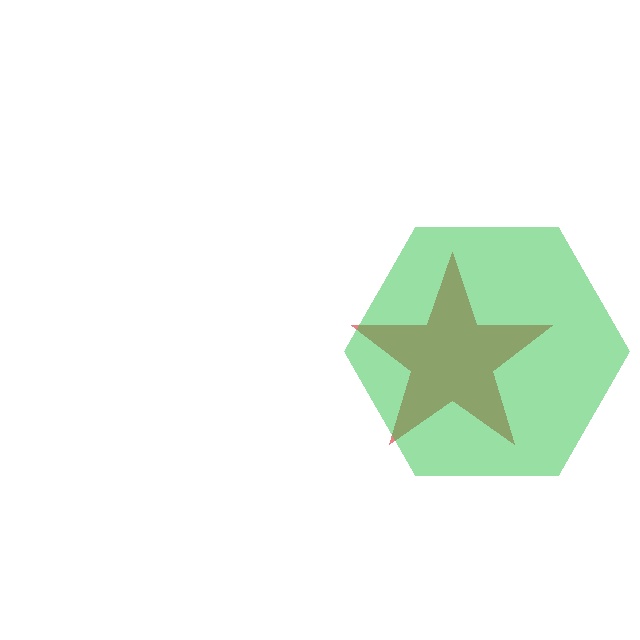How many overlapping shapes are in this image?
There are 2 overlapping shapes in the image.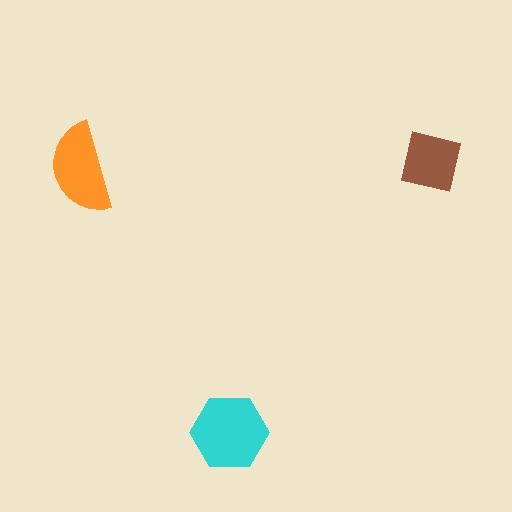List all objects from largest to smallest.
The cyan hexagon, the orange semicircle, the brown square.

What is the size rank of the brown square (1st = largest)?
3rd.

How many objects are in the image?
There are 3 objects in the image.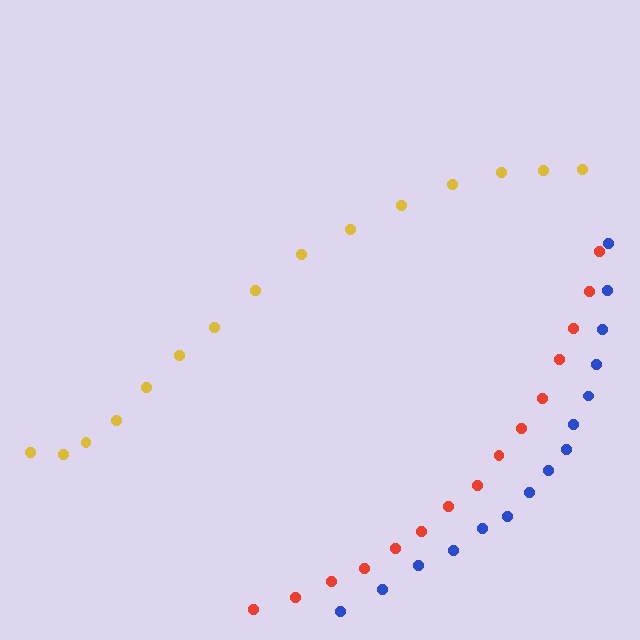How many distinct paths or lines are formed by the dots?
There are 3 distinct paths.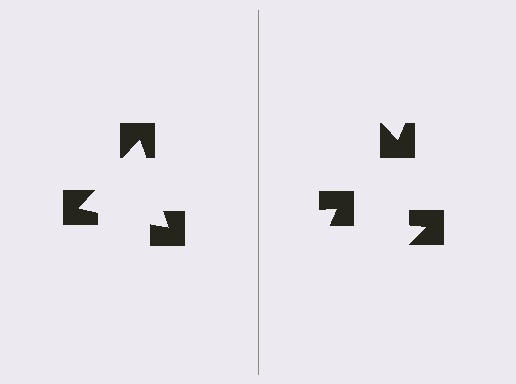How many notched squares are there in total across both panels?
6 — 3 on each side.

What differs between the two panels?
The notched squares are positioned identically on both sides; only the wedge orientations differ. On the left they align to a triangle; on the right they are misaligned.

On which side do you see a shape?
An illusory triangle appears on the left side. On the right side the wedge cuts are rotated, so no coherent shape forms.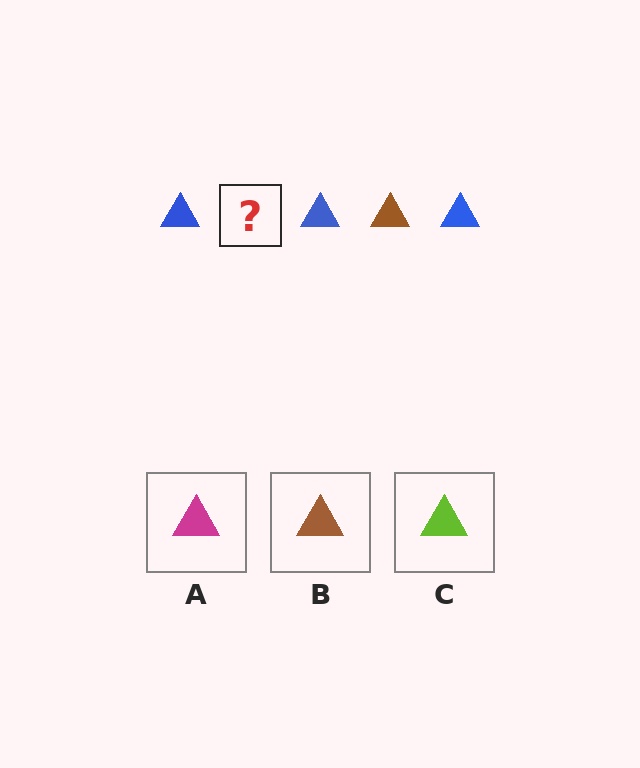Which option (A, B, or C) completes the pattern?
B.